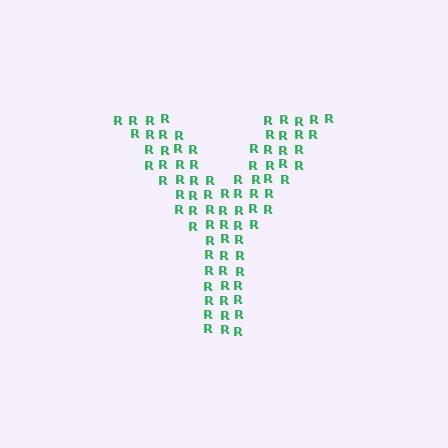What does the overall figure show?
The overall figure shows the letter Y.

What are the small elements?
The small elements are letter R's.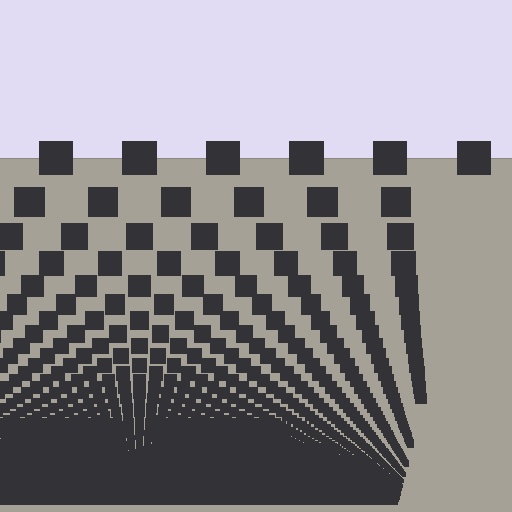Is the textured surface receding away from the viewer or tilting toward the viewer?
The surface appears to tilt toward the viewer. Texture elements get larger and sparser toward the top.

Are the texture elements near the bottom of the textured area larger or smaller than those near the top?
Smaller. The gradient is inverted — elements near the bottom are smaller and denser.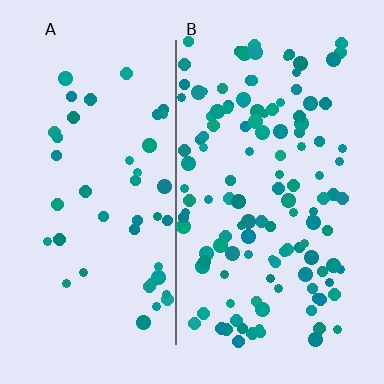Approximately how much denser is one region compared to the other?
Approximately 2.8× — region B over region A.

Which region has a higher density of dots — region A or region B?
B (the right).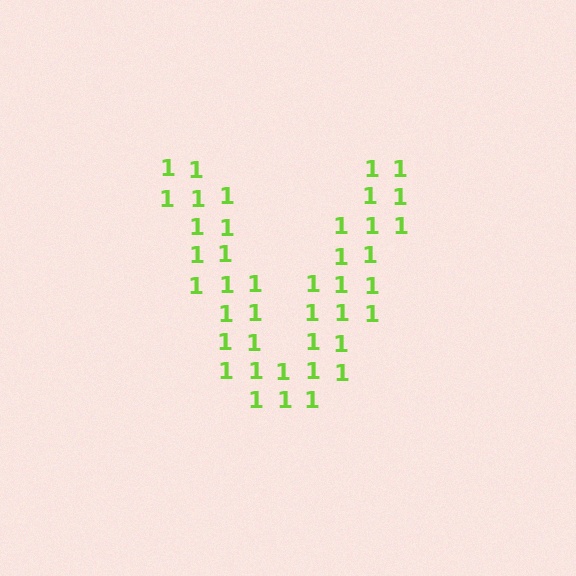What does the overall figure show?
The overall figure shows the letter V.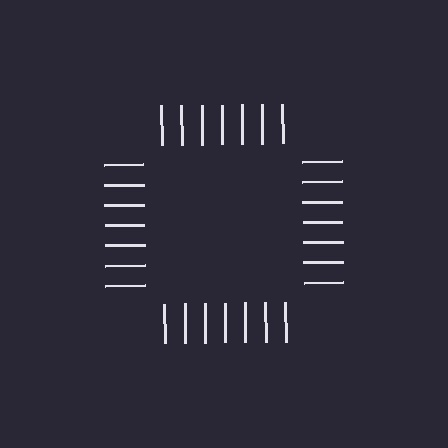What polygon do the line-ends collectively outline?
An illusory square — the line segments terminate on its edges but no continuous stroke is drawn.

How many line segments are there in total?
28 — 7 along each of the 4 edges.